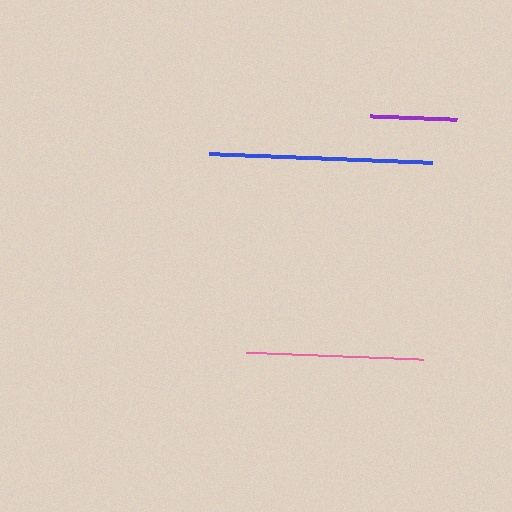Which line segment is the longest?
The blue line is the longest at approximately 223 pixels.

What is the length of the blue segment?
The blue segment is approximately 223 pixels long.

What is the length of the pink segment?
The pink segment is approximately 177 pixels long.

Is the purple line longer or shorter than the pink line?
The pink line is longer than the purple line.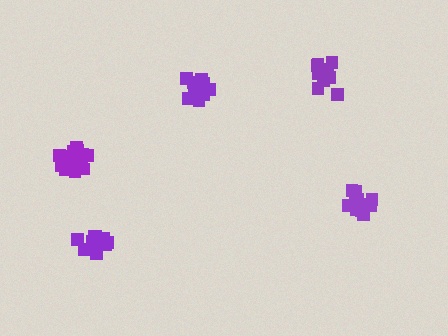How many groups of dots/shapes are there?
There are 5 groups.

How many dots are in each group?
Group 1: 13 dots, Group 2: 12 dots, Group 3: 18 dots, Group 4: 18 dots, Group 5: 15 dots (76 total).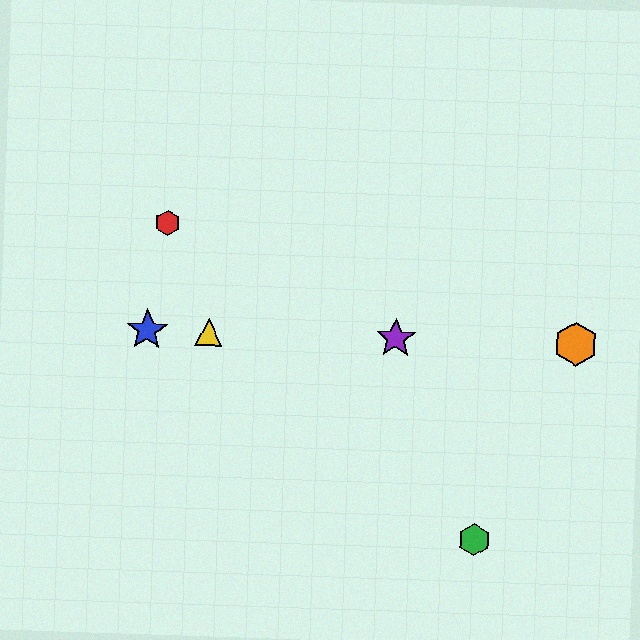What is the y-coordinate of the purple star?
The purple star is at y≈338.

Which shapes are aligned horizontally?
The blue star, the yellow triangle, the purple star, the orange hexagon are aligned horizontally.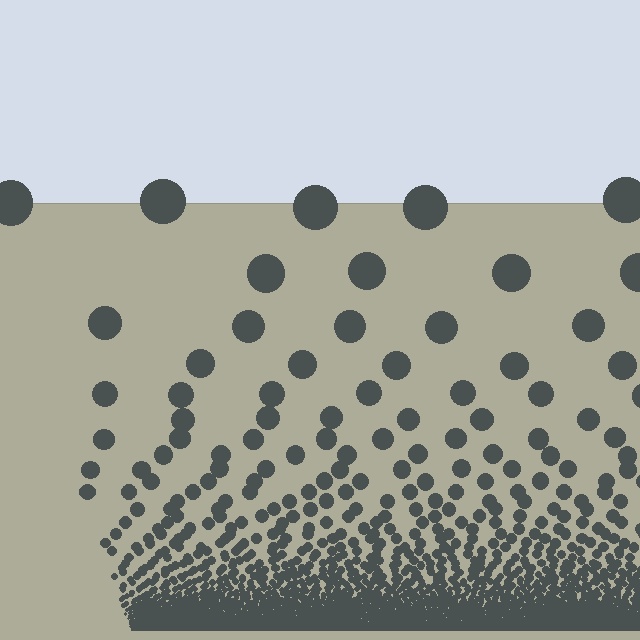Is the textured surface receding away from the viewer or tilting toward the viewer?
The surface appears to tilt toward the viewer. Texture elements get larger and sparser toward the top.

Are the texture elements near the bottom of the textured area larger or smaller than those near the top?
Smaller. The gradient is inverted — elements near the bottom are smaller and denser.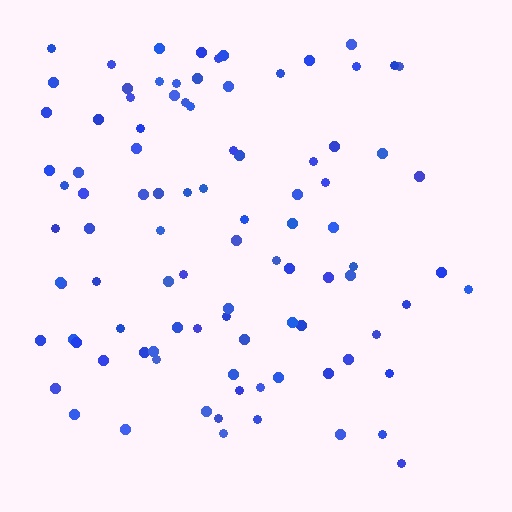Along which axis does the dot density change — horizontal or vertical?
Horizontal.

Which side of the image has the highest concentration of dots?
The left.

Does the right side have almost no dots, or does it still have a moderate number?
Still a moderate number, just noticeably fewer than the left.